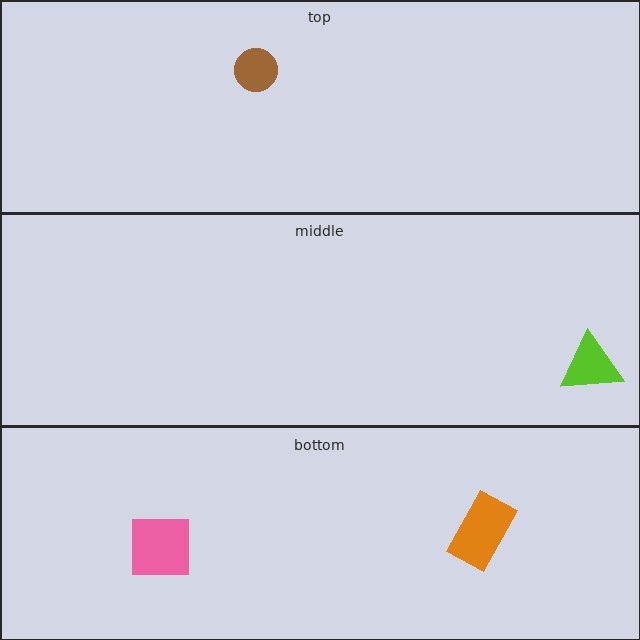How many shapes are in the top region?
1.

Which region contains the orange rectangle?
The bottom region.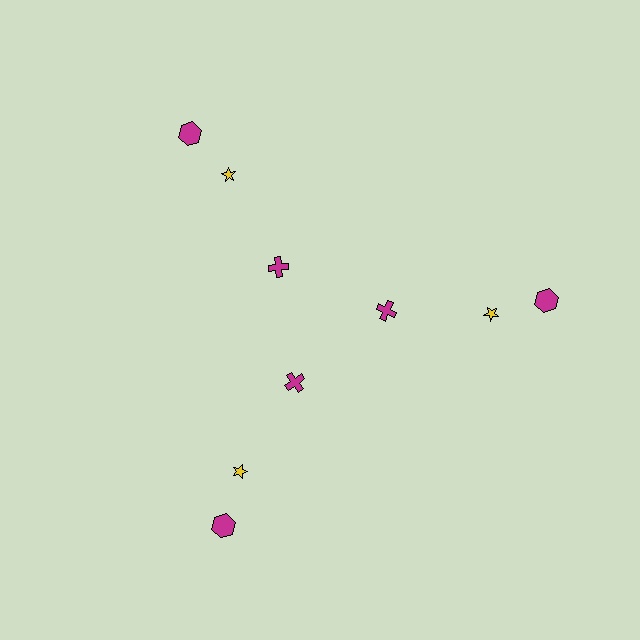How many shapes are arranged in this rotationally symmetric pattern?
There are 9 shapes, arranged in 3 groups of 3.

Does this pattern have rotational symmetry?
Yes, this pattern has 3-fold rotational symmetry. It looks the same after rotating 120 degrees around the center.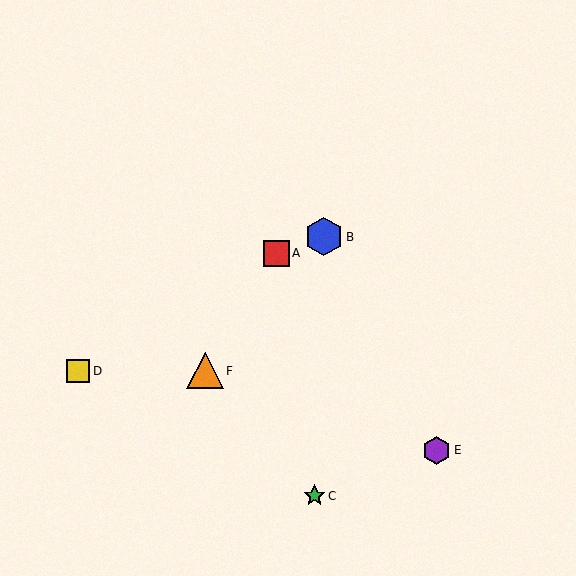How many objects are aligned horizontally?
2 objects (D, F) are aligned horizontally.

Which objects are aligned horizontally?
Objects D, F are aligned horizontally.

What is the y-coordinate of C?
Object C is at y≈496.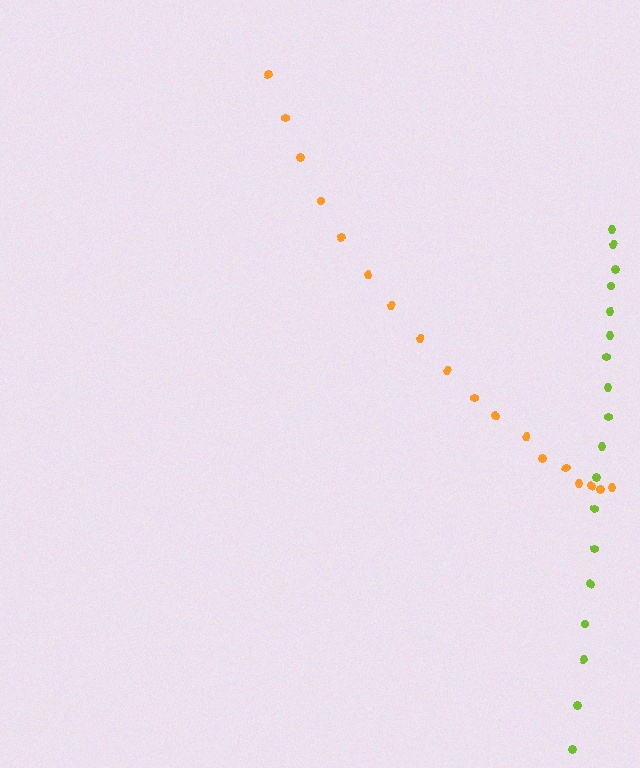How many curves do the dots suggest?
There are 2 distinct paths.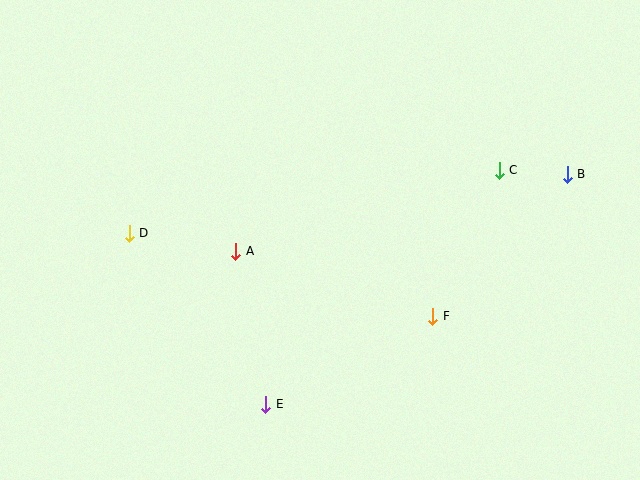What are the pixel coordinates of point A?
Point A is at (236, 251).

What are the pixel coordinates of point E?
Point E is at (266, 404).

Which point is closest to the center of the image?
Point A at (236, 251) is closest to the center.